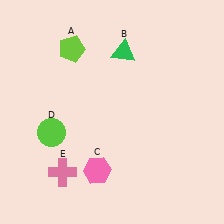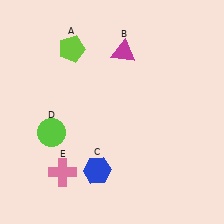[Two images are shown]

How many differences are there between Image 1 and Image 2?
There are 2 differences between the two images.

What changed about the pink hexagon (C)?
In Image 1, C is pink. In Image 2, it changed to blue.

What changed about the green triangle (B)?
In Image 1, B is green. In Image 2, it changed to magenta.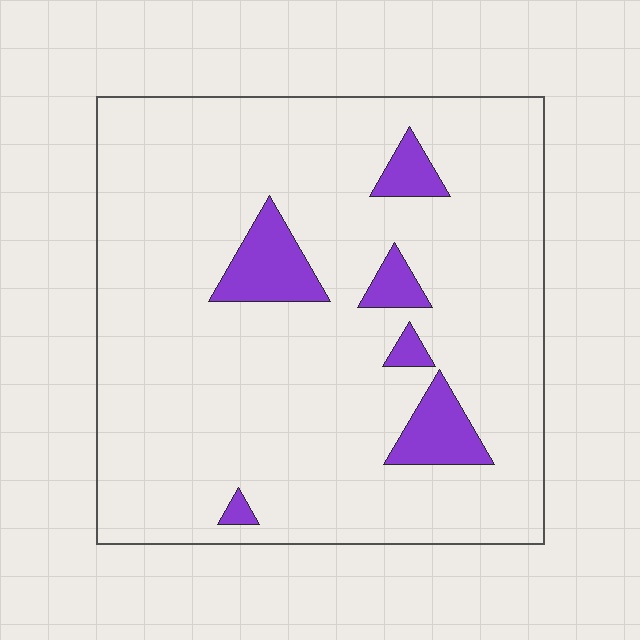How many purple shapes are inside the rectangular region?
6.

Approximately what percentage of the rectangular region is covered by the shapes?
Approximately 10%.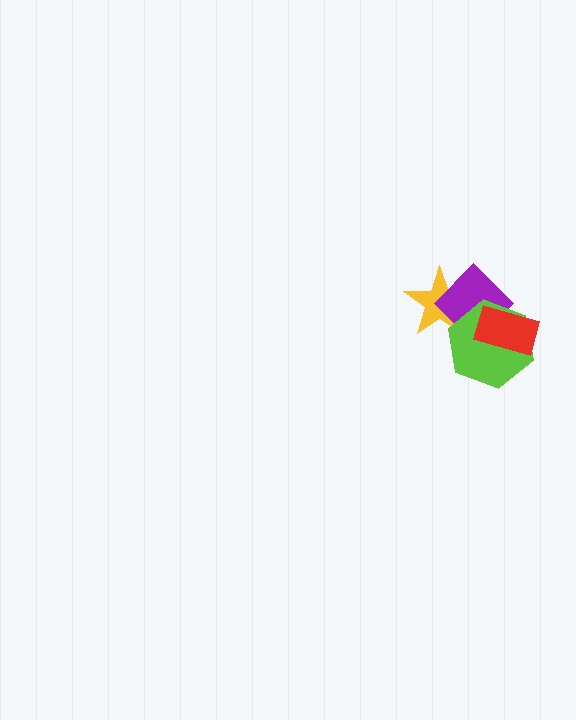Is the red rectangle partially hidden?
No, no other shape covers it.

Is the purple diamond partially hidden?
Yes, it is partially covered by another shape.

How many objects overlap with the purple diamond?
3 objects overlap with the purple diamond.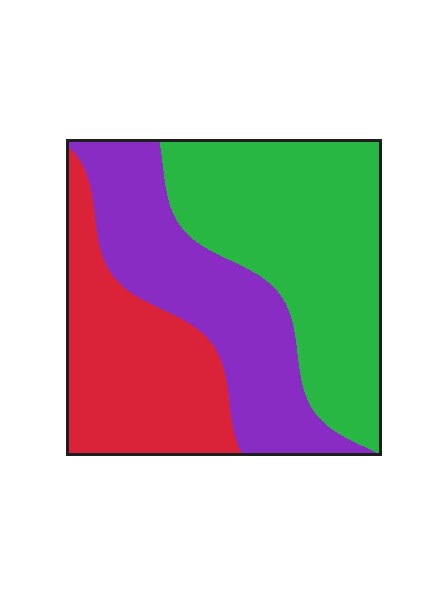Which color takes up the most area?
Green, at roughly 40%.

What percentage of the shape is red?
Red takes up about one quarter (1/4) of the shape.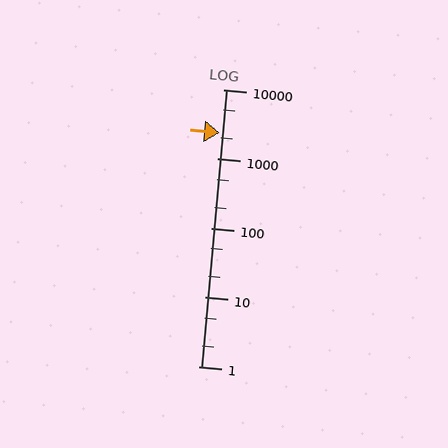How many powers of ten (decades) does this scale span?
The scale spans 4 decades, from 1 to 10000.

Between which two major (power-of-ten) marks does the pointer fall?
The pointer is between 1000 and 10000.